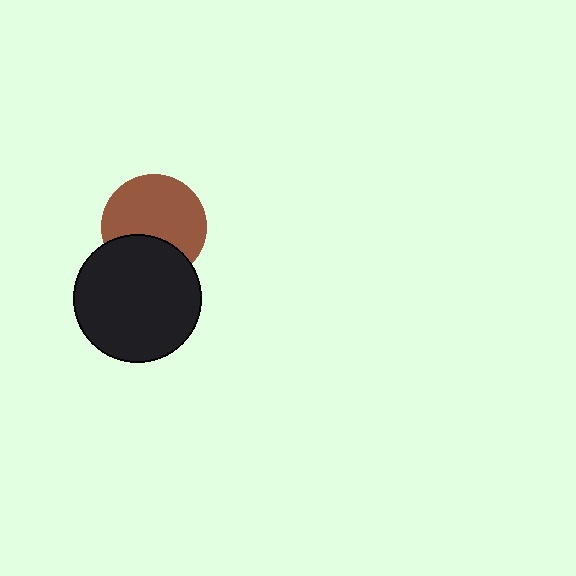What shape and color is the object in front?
The object in front is a black circle.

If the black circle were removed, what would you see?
You would see the complete brown circle.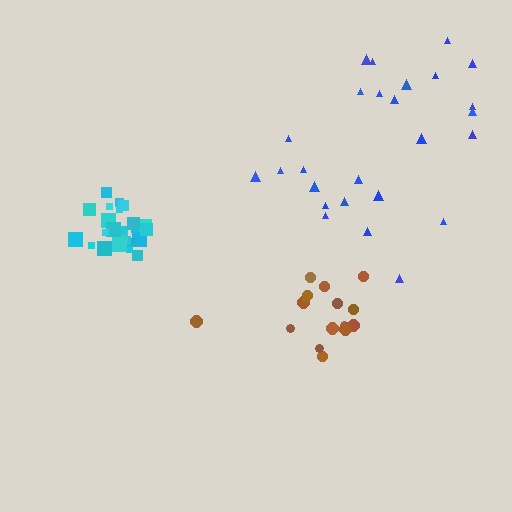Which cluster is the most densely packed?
Cyan.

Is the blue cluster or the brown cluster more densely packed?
Brown.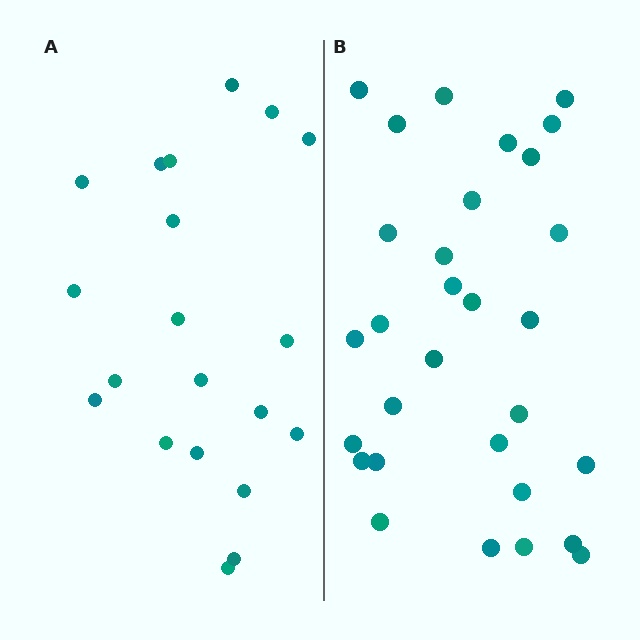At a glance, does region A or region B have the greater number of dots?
Region B (the right region) has more dots.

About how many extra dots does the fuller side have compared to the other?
Region B has roughly 10 or so more dots than region A.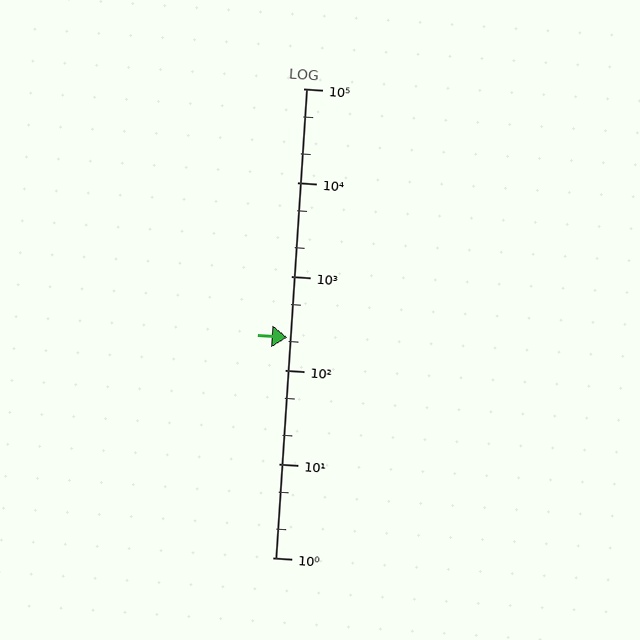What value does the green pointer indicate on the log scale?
The pointer indicates approximately 220.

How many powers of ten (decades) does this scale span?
The scale spans 5 decades, from 1 to 100000.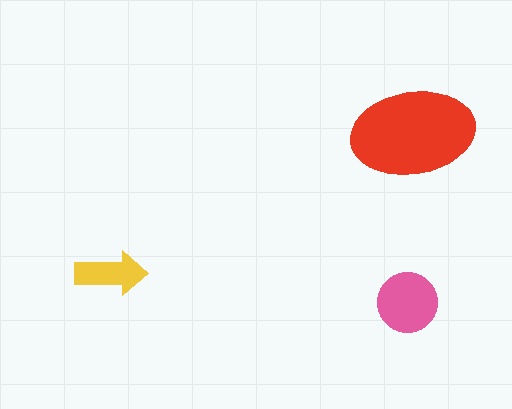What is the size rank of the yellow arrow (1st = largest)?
3rd.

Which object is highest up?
The red ellipse is topmost.